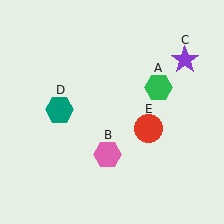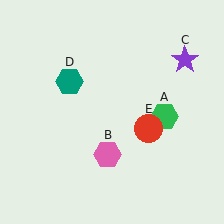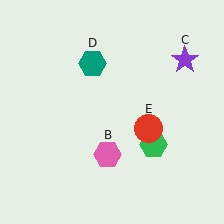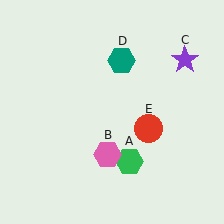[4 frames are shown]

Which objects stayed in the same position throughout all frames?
Pink hexagon (object B) and purple star (object C) and red circle (object E) remained stationary.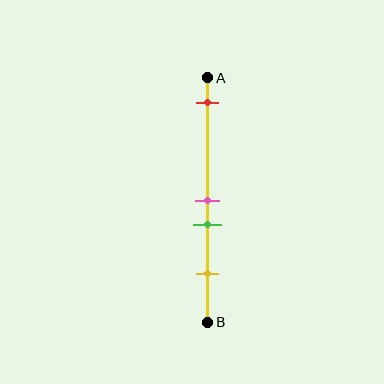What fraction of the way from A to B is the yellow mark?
The yellow mark is approximately 80% (0.8) of the way from A to B.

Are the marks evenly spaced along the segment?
No, the marks are not evenly spaced.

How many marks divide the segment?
There are 4 marks dividing the segment.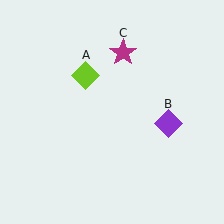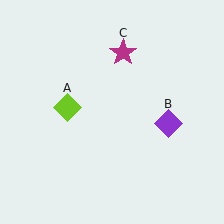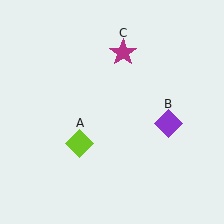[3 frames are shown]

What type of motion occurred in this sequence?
The lime diamond (object A) rotated counterclockwise around the center of the scene.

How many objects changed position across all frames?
1 object changed position: lime diamond (object A).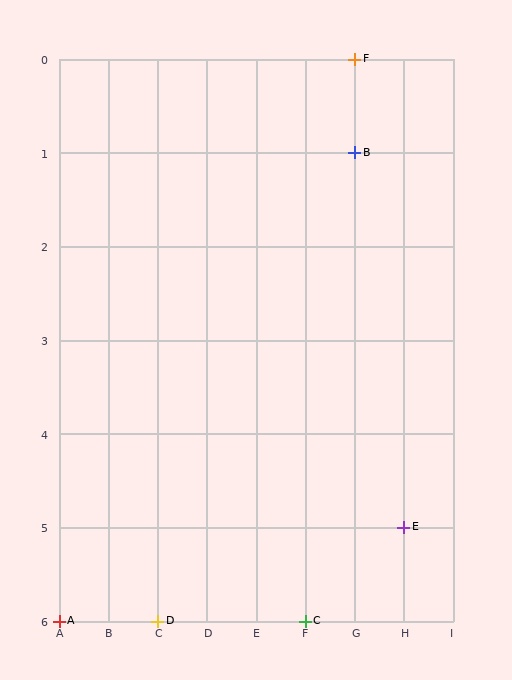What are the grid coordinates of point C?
Point C is at grid coordinates (F, 6).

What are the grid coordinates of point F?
Point F is at grid coordinates (G, 0).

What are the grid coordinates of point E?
Point E is at grid coordinates (H, 5).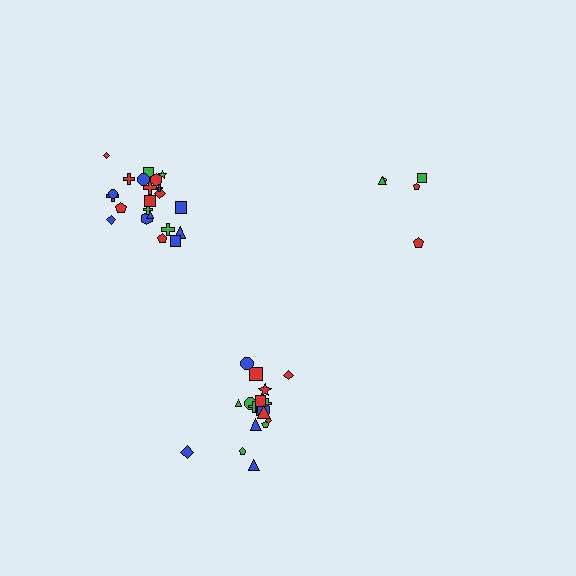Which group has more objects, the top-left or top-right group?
The top-left group.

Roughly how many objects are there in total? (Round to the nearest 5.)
Roughly 45 objects in total.